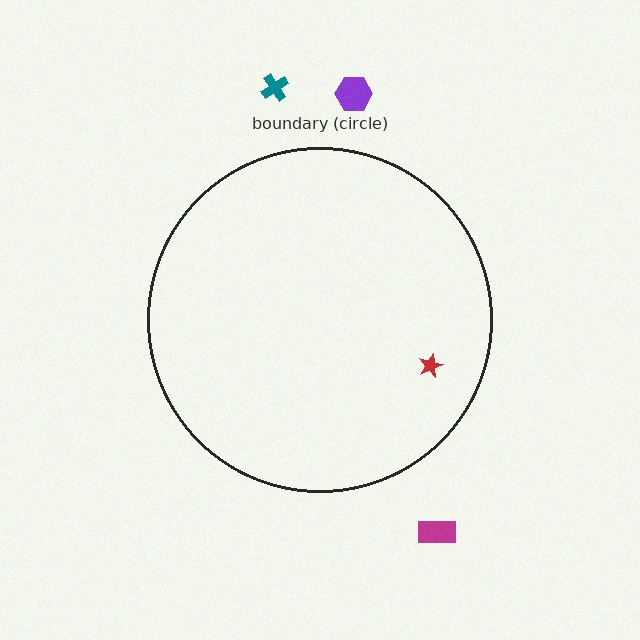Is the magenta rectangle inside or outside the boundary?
Outside.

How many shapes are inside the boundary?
1 inside, 3 outside.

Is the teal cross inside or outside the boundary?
Outside.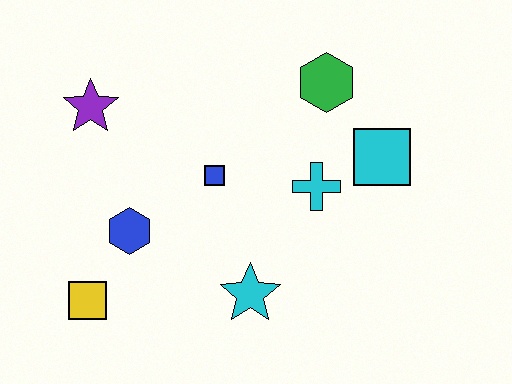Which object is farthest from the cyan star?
The purple star is farthest from the cyan star.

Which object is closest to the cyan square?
The cyan cross is closest to the cyan square.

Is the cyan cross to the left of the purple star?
No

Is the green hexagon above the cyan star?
Yes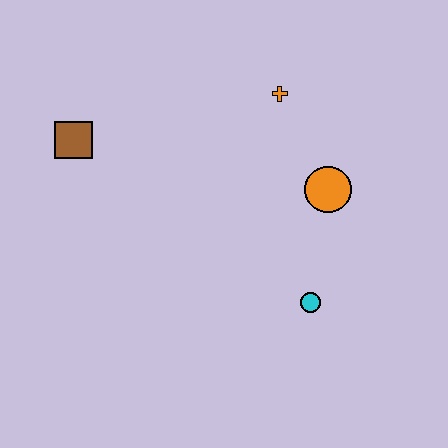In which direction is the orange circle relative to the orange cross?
The orange circle is below the orange cross.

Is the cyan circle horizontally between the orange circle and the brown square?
Yes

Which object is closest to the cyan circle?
The orange circle is closest to the cyan circle.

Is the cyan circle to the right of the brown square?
Yes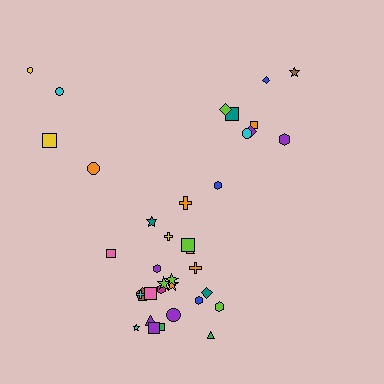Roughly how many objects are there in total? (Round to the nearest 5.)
Roughly 35 objects in total.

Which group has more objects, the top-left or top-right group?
The top-right group.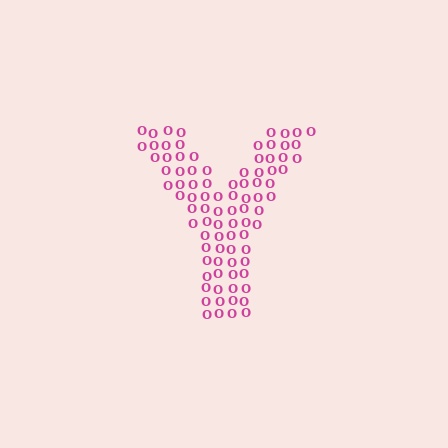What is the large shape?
The large shape is the letter Y.